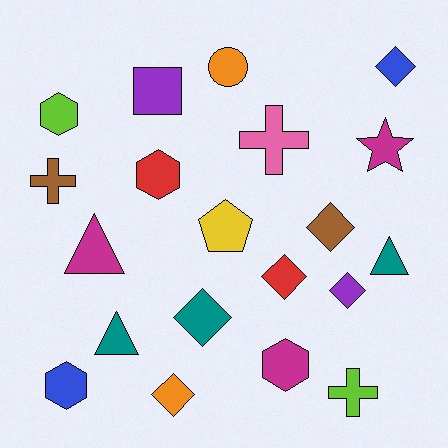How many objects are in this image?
There are 20 objects.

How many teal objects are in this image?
There are 3 teal objects.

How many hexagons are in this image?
There are 4 hexagons.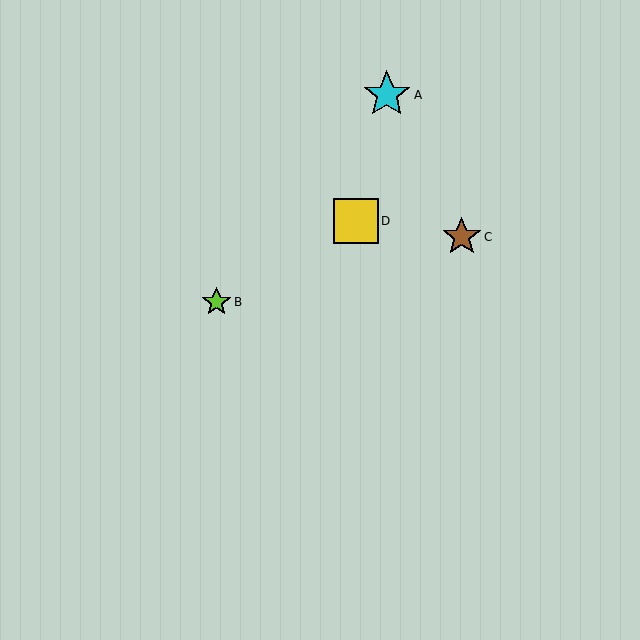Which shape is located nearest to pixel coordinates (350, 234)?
The yellow square (labeled D) at (356, 221) is nearest to that location.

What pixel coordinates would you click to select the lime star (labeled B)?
Click at (216, 302) to select the lime star B.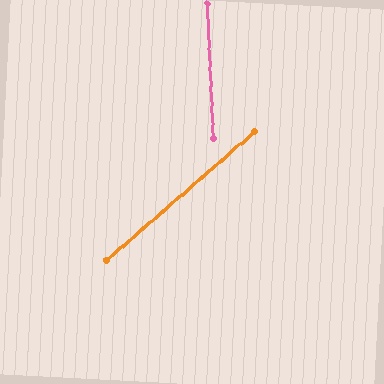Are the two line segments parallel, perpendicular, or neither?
Neither parallel nor perpendicular — they differ by about 51°.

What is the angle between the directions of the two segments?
Approximately 51 degrees.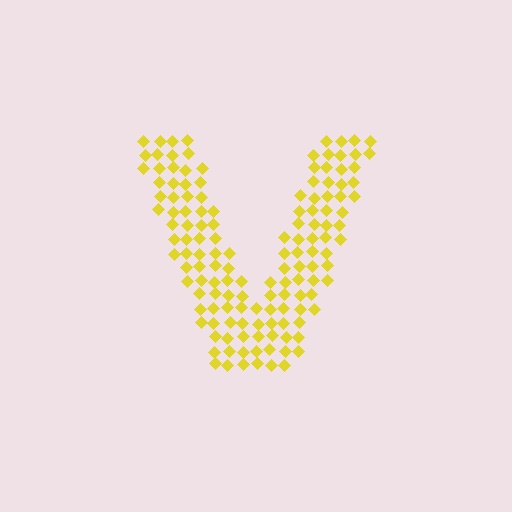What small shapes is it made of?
It is made of small diamonds.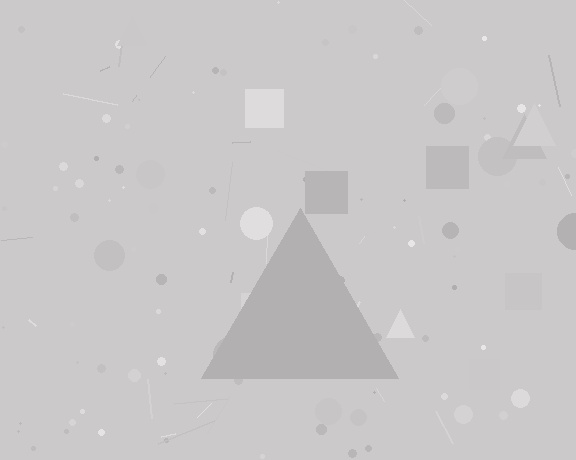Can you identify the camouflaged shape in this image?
The camouflaged shape is a triangle.